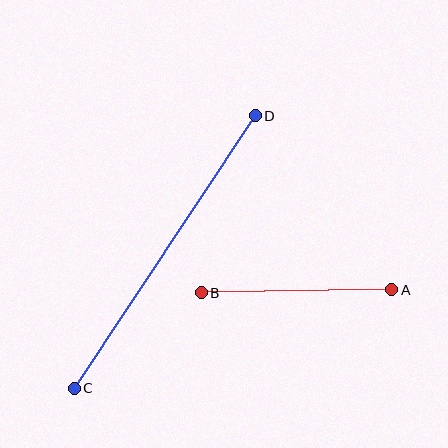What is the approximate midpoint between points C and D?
The midpoint is at approximately (165, 252) pixels.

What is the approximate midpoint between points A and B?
The midpoint is at approximately (297, 291) pixels.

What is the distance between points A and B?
The distance is approximately 190 pixels.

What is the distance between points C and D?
The distance is approximately 327 pixels.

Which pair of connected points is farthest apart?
Points C and D are farthest apart.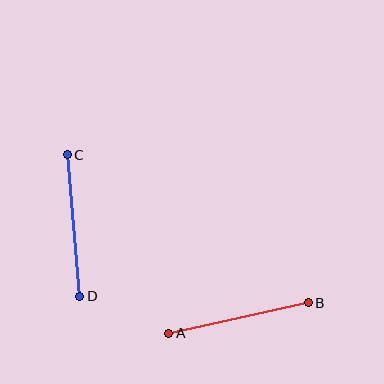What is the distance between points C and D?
The distance is approximately 142 pixels.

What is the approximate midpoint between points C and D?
The midpoint is at approximately (73, 225) pixels.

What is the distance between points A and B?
The distance is approximately 143 pixels.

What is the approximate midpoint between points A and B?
The midpoint is at approximately (239, 318) pixels.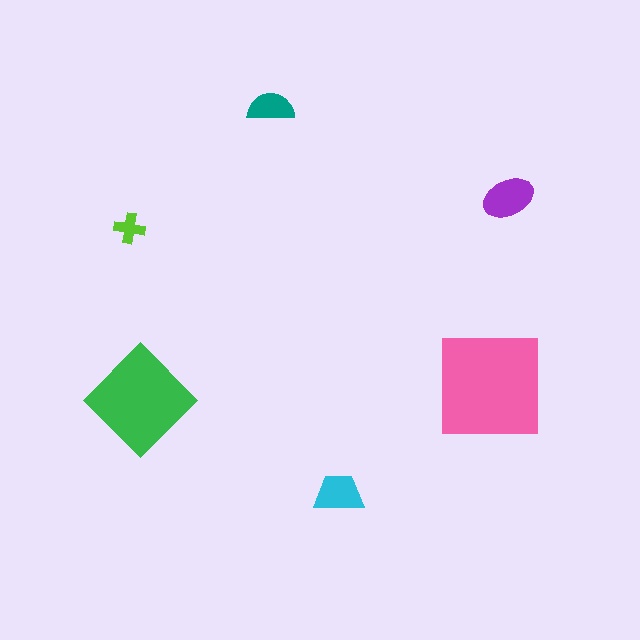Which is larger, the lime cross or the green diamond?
The green diamond.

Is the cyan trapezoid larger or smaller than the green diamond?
Smaller.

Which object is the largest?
The pink square.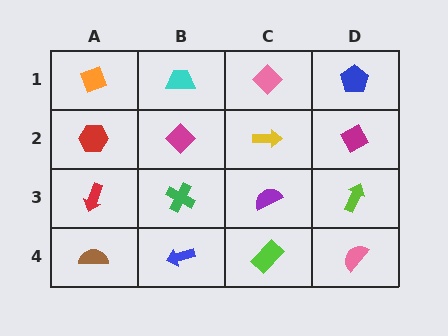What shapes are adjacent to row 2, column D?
A blue pentagon (row 1, column D), a lime arrow (row 3, column D), a yellow arrow (row 2, column C).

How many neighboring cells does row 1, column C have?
3.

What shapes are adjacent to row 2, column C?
A pink diamond (row 1, column C), a purple semicircle (row 3, column C), a magenta diamond (row 2, column B), a magenta diamond (row 2, column D).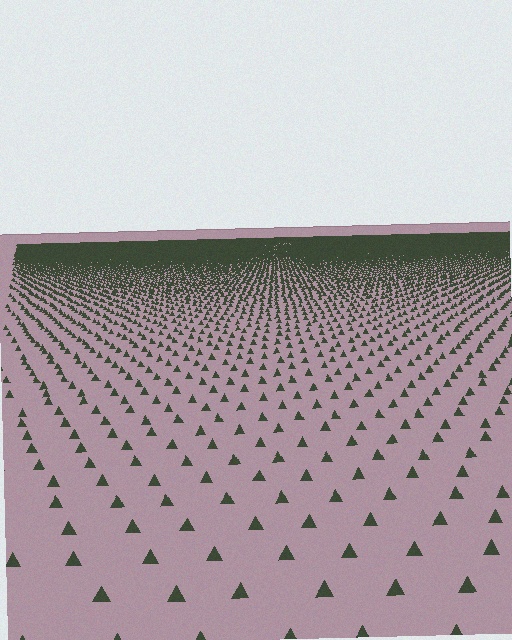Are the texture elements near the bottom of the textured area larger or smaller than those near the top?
Larger. Near the bottom, elements are closer to the viewer and appear at a bigger on-screen size.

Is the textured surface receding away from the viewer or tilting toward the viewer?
The surface is receding away from the viewer. Texture elements get smaller and denser toward the top.